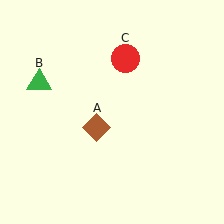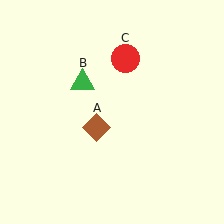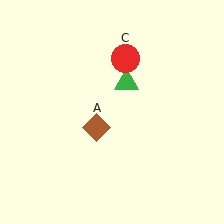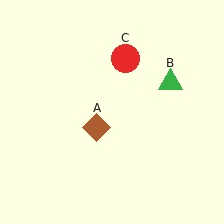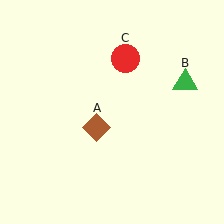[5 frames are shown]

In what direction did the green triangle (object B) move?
The green triangle (object B) moved right.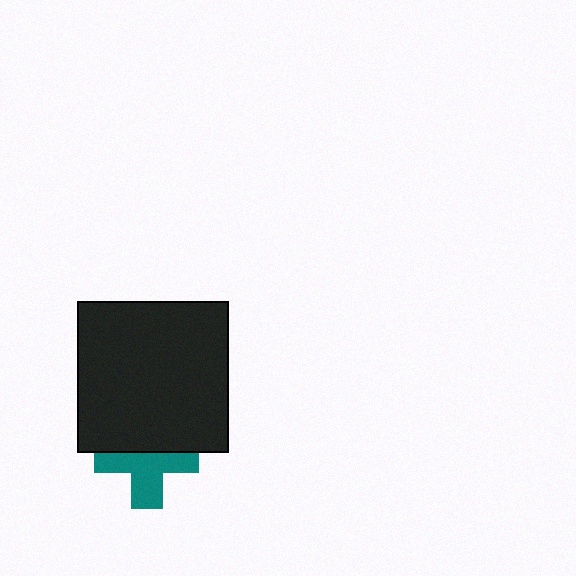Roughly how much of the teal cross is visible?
About half of it is visible (roughly 57%).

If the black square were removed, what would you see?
You would see the complete teal cross.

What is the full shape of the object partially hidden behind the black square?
The partially hidden object is a teal cross.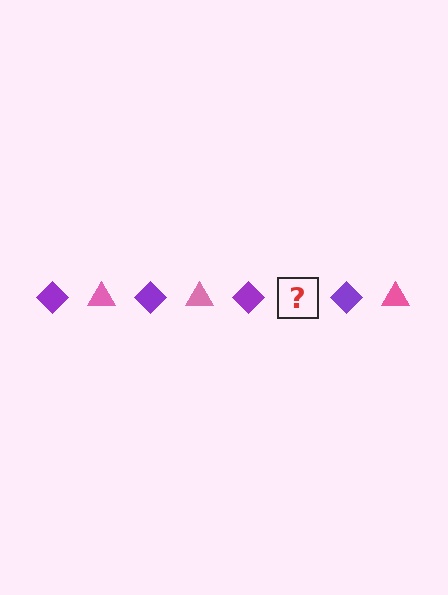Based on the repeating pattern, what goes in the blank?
The blank should be a pink triangle.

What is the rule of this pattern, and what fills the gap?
The rule is that the pattern alternates between purple diamond and pink triangle. The gap should be filled with a pink triangle.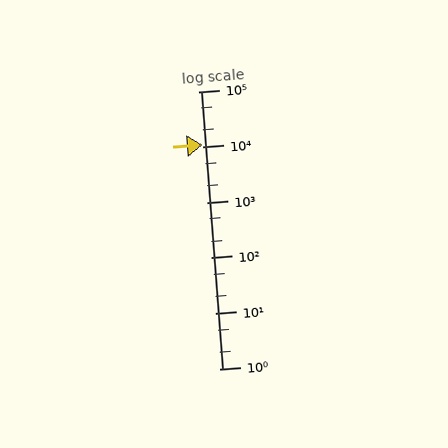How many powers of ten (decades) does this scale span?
The scale spans 5 decades, from 1 to 100000.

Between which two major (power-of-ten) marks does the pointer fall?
The pointer is between 10000 and 100000.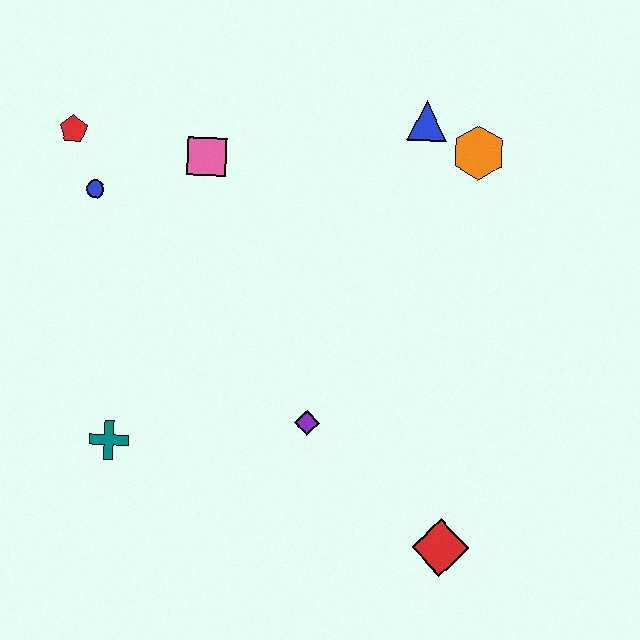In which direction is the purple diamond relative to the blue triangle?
The purple diamond is below the blue triangle.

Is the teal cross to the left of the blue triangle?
Yes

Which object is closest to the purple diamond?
The red diamond is closest to the purple diamond.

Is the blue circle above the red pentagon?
No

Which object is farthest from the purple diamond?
The red pentagon is farthest from the purple diamond.